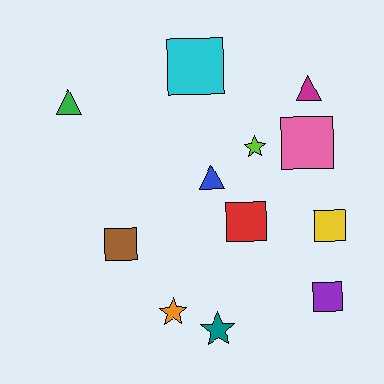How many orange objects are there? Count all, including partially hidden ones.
There is 1 orange object.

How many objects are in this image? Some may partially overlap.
There are 12 objects.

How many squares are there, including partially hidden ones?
There are 6 squares.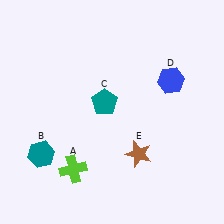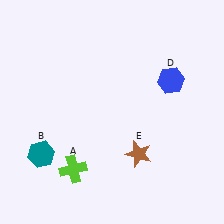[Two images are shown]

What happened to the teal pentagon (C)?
The teal pentagon (C) was removed in Image 2. It was in the top-left area of Image 1.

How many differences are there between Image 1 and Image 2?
There is 1 difference between the two images.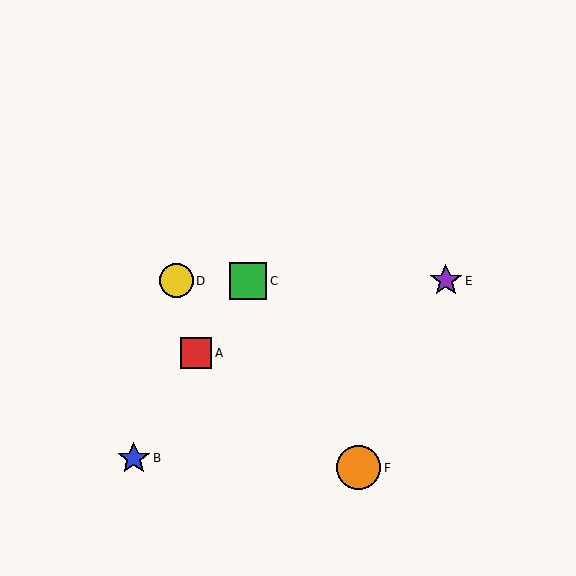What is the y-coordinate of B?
Object B is at y≈458.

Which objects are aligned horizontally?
Objects C, D, E are aligned horizontally.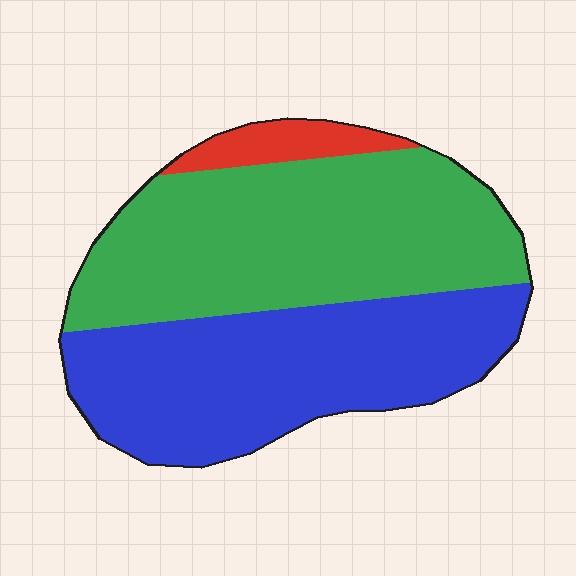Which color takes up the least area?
Red, at roughly 5%.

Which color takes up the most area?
Green, at roughly 50%.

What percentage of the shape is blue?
Blue takes up between a quarter and a half of the shape.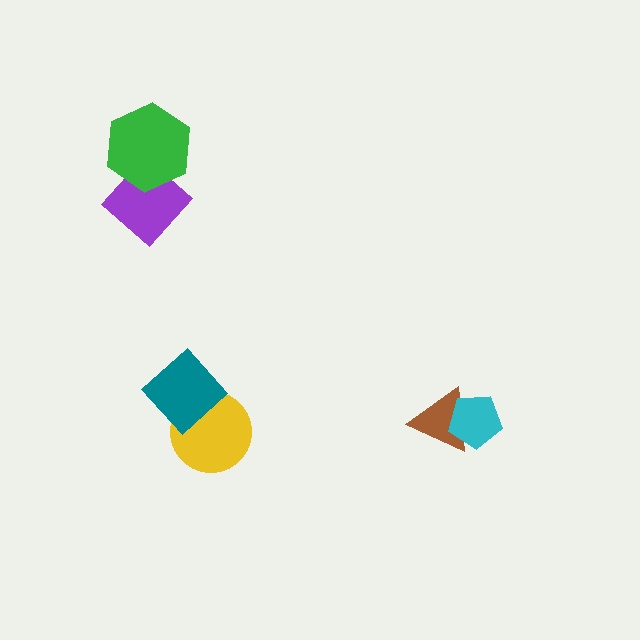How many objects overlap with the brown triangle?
1 object overlaps with the brown triangle.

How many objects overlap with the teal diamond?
1 object overlaps with the teal diamond.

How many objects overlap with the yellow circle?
1 object overlaps with the yellow circle.